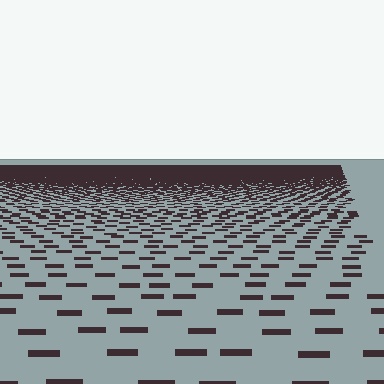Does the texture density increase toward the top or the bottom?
Density increases toward the top.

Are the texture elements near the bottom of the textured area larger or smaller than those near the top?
Larger. Near the bottom, elements are closer to the viewer and appear at a bigger on-screen size.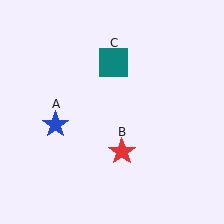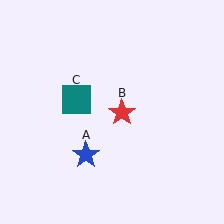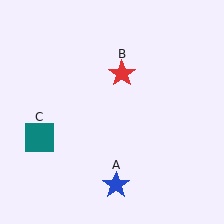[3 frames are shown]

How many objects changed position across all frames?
3 objects changed position: blue star (object A), red star (object B), teal square (object C).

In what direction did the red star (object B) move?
The red star (object B) moved up.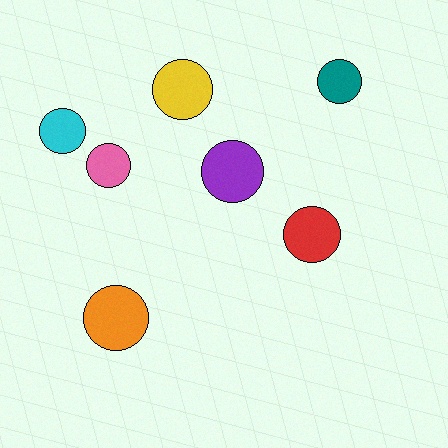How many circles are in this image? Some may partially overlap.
There are 7 circles.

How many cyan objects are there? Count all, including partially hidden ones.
There is 1 cyan object.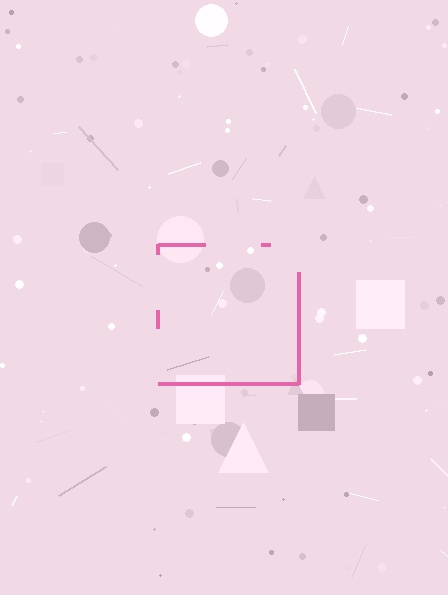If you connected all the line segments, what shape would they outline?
They would outline a square.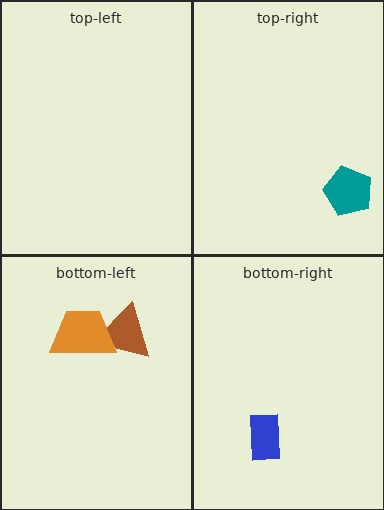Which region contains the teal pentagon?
The top-right region.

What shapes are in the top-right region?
The teal pentagon.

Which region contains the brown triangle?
The bottom-left region.